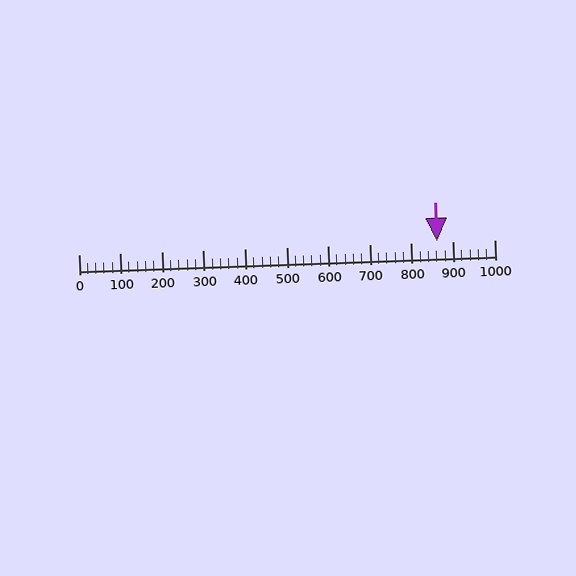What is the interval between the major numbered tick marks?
The major tick marks are spaced 100 units apart.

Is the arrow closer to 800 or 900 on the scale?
The arrow is closer to 900.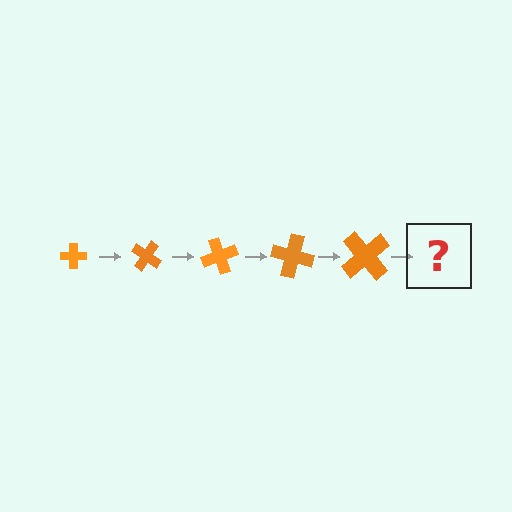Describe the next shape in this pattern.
It should be a cross, larger than the previous one and rotated 175 degrees from the start.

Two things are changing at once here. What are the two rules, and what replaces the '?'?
The two rules are that the cross grows larger each step and it rotates 35 degrees each step. The '?' should be a cross, larger than the previous one and rotated 175 degrees from the start.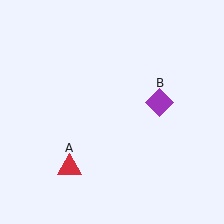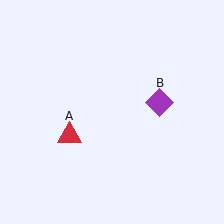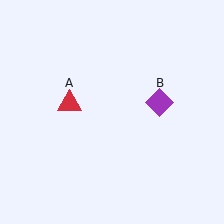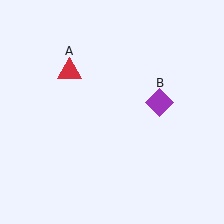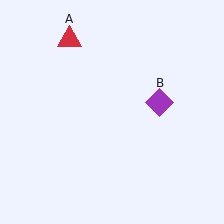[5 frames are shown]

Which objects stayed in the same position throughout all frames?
Purple diamond (object B) remained stationary.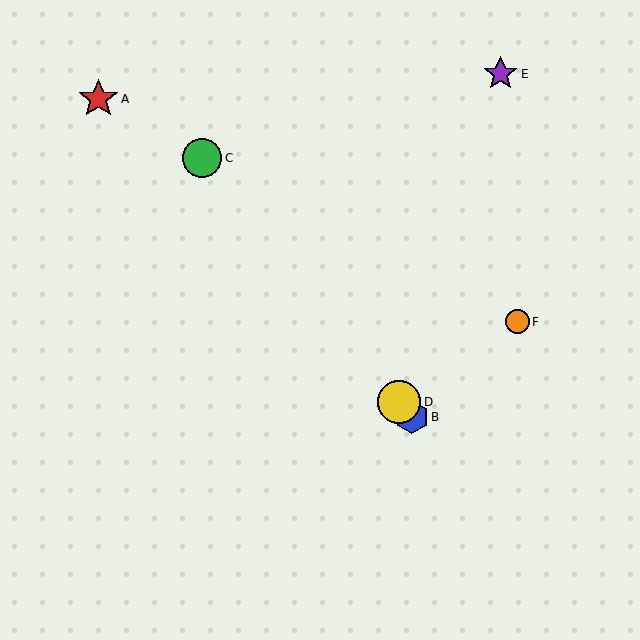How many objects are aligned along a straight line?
3 objects (B, C, D) are aligned along a straight line.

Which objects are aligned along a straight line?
Objects B, C, D are aligned along a straight line.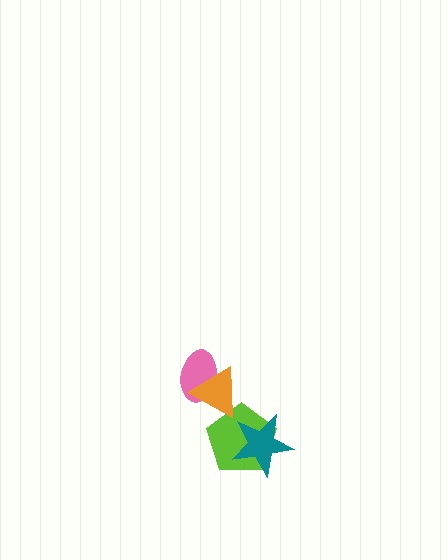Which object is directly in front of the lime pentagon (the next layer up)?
The teal star is directly in front of the lime pentagon.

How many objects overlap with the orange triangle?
2 objects overlap with the orange triangle.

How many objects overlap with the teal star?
1 object overlaps with the teal star.